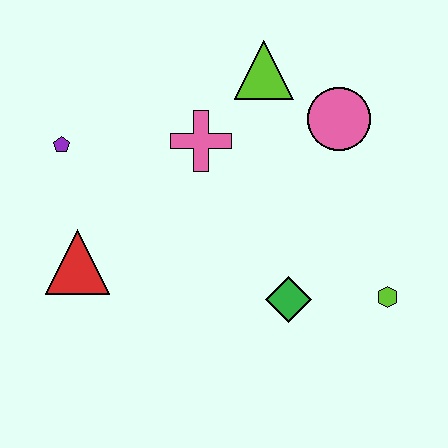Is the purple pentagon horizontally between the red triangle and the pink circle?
No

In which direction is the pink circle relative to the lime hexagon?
The pink circle is above the lime hexagon.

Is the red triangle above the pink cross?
No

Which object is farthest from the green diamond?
The purple pentagon is farthest from the green diamond.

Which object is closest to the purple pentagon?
The red triangle is closest to the purple pentagon.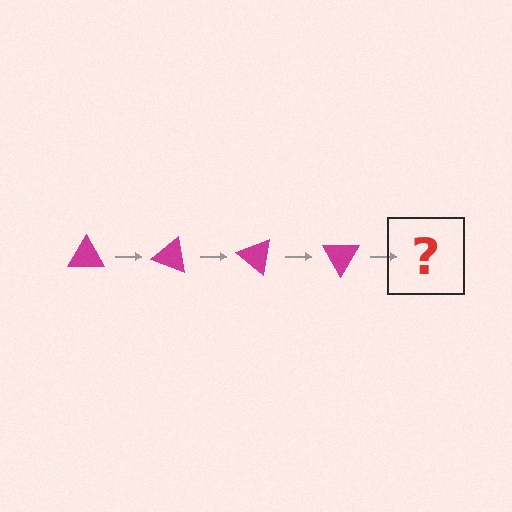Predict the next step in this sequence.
The next step is a magenta triangle rotated 80 degrees.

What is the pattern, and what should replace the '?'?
The pattern is that the triangle rotates 20 degrees each step. The '?' should be a magenta triangle rotated 80 degrees.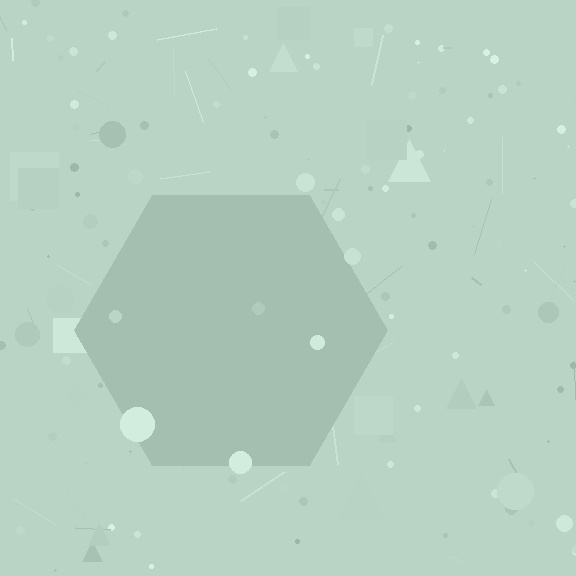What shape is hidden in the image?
A hexagon is hidden in the image.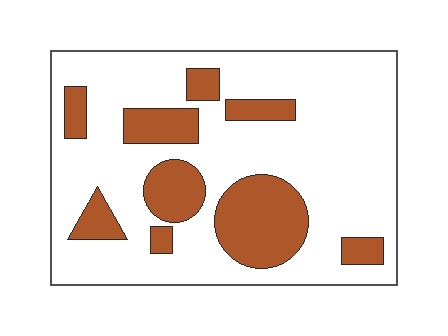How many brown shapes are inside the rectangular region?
9.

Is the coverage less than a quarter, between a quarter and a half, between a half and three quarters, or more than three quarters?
Less than a quarter.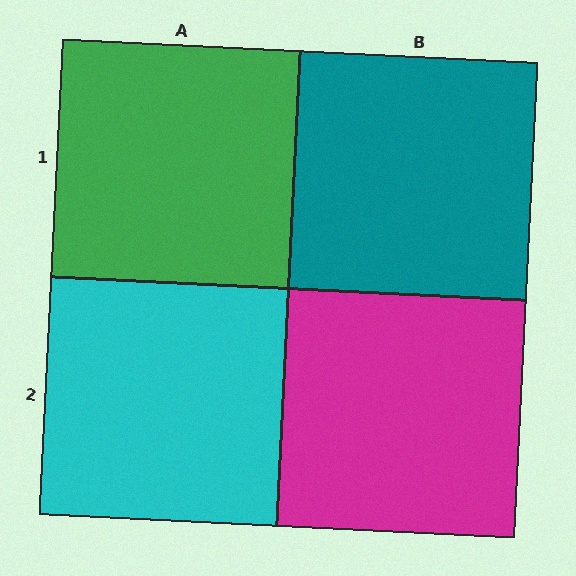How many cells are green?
1 cell is green.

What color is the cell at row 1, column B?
Teal.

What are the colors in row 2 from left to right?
Cyan, magenta.